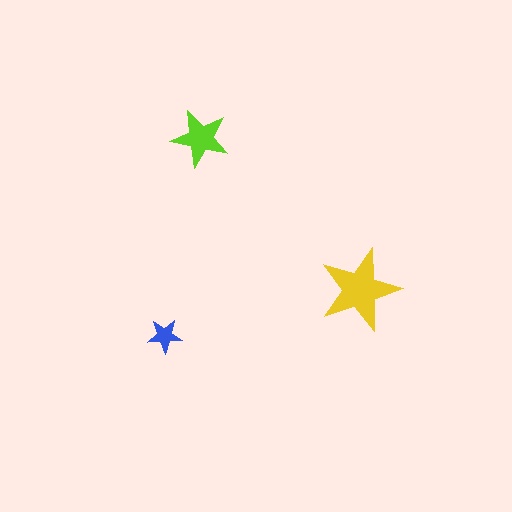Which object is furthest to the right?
The yellow star is rightmost.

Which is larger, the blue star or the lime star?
The lime one.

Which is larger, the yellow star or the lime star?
The yellow one.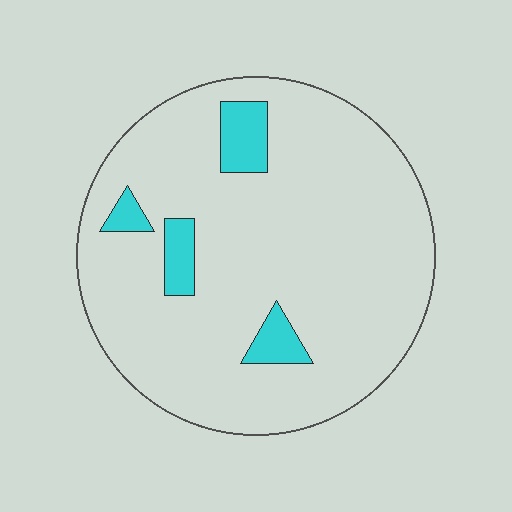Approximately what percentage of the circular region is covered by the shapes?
Approximately 10%.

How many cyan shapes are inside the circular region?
4.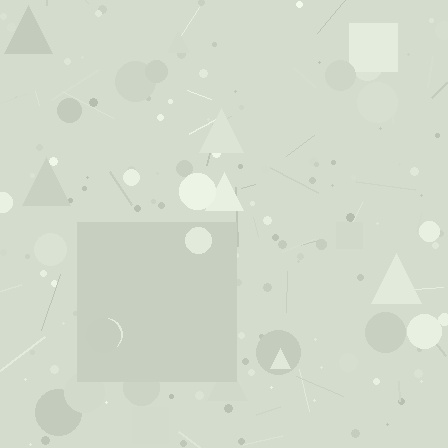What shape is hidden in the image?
A square is hidden in the image.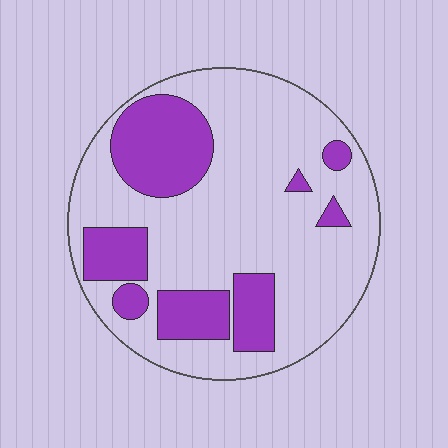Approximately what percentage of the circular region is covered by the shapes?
Approximately 30%.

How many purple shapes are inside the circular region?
8.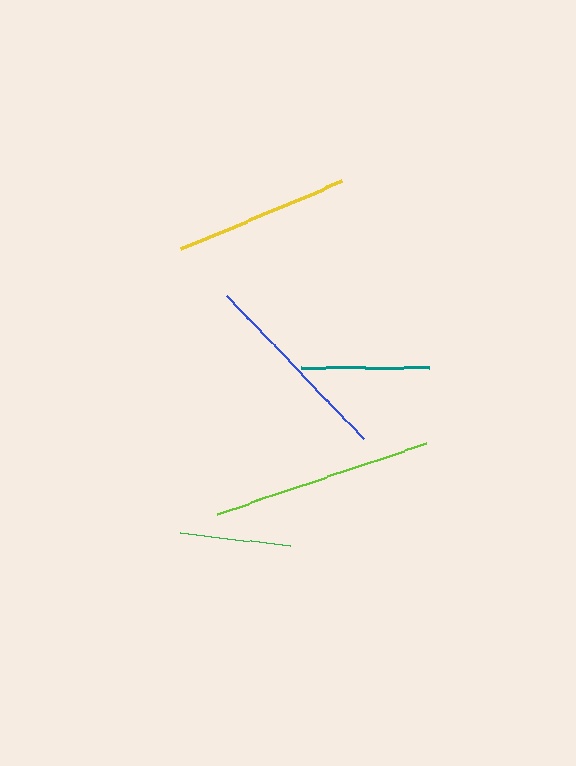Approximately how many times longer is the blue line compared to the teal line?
The blue line is approximately 1.5 times the length of the teal line.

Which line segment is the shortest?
The green line is the shortest at approximately 111 pixels.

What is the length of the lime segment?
The lime segment is approximately 221 pixels long.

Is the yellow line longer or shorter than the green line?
The yellow line is longer than the green line.